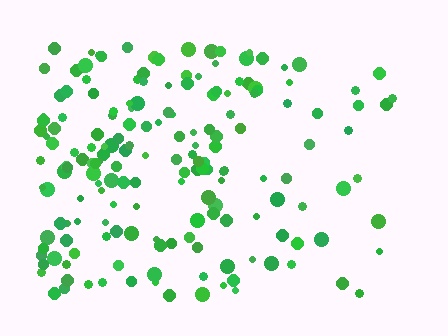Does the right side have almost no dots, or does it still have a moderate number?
Still a moderate number, just noticeably fewer than the left.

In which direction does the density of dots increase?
From right to left, with the left side densest.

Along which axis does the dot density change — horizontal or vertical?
Horizontal.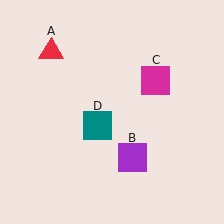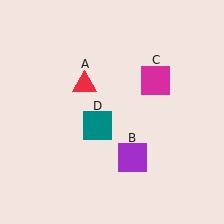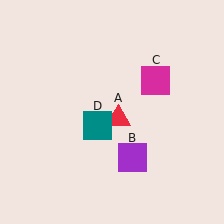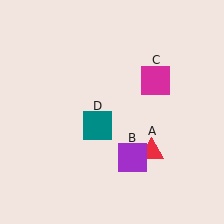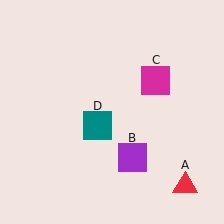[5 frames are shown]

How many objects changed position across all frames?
1 object changed position: red triangle (object A).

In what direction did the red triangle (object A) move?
The red triangle (object A) moved down and to the right.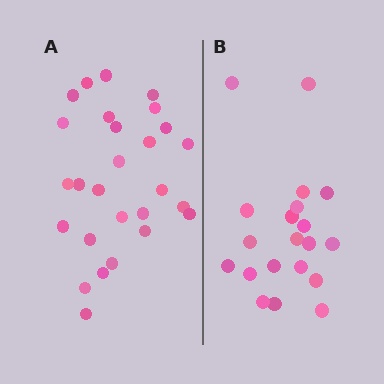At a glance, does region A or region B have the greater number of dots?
Region A (the left region) has more dots.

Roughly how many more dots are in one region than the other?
Region A has roughly 8 or so more dots than region B.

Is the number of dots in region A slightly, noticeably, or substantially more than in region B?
Region A has noticeably more, but not dramatically so. The ratio is roughly 1.4 to 1.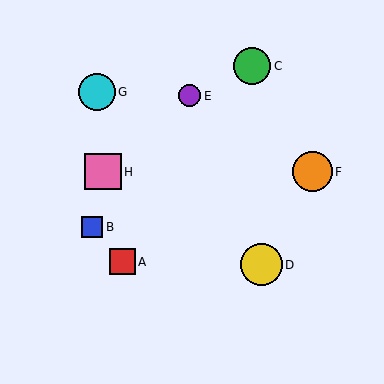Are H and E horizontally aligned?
No, H is at y≈172 and E is at y≈96.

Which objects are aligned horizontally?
Objects F, H are aligned horizontally.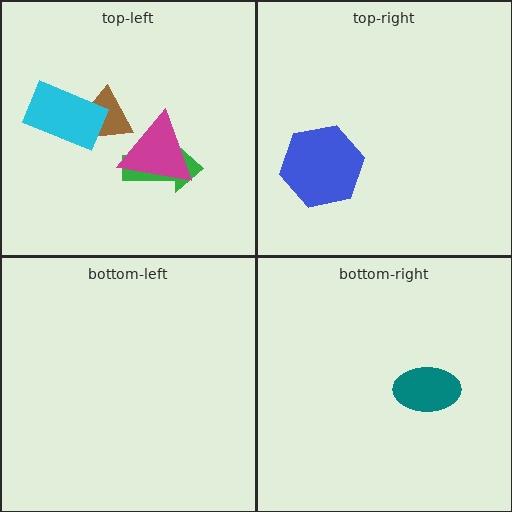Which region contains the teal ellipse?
The bottom-right region.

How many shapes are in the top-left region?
4.